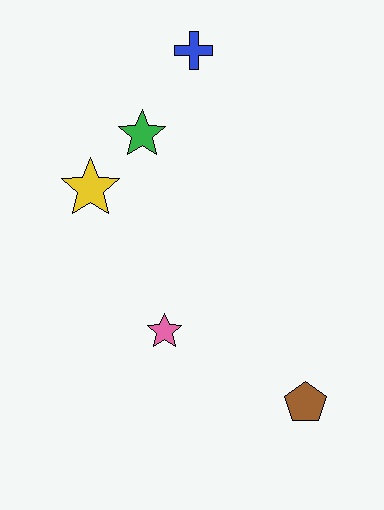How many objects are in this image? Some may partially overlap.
There are 5 objects.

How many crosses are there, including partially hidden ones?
There is 1 cross.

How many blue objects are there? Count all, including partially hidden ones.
There is 1 blue object.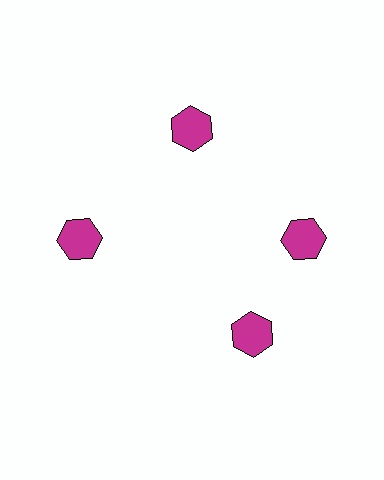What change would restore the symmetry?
The symmetry would be restored by rotating it back into even spacing with its neighbors so that all 4 hexagons sit at equal angles and equal distance from the center.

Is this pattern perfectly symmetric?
No. The 4 magenta hexagons are arranged in a ring, but one element near the 6 o'clock position is rotated out of alignment along the ring, breaking the 4-fold rotational symmetry.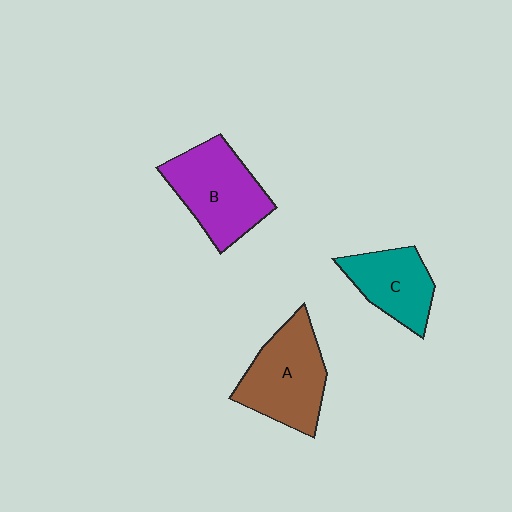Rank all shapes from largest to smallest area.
From largest to smallest: B (purple), A (brown), C (teal).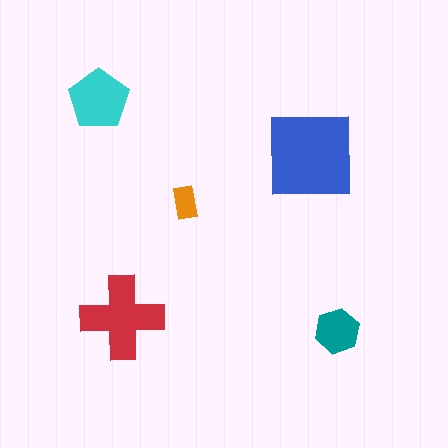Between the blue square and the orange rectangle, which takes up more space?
The blue square.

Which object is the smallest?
The orange rectangle.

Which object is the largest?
The blue square.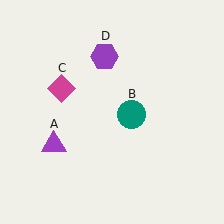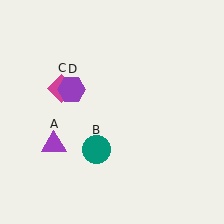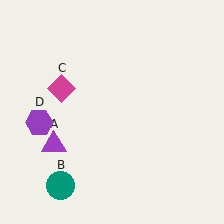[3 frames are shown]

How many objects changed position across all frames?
2 objects changed position: teal circle (object B), purple hexagon (object D).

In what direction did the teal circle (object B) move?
The teal circle (object B) moved down and to the left.